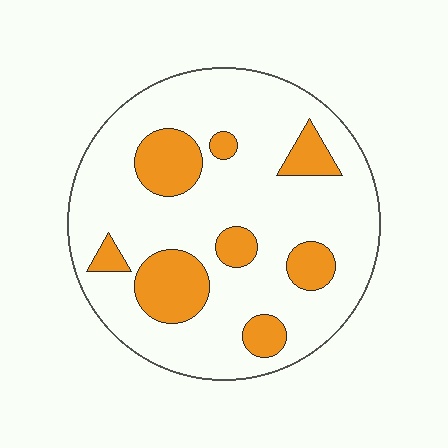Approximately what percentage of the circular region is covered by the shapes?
Approximately 20%.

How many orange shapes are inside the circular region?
8.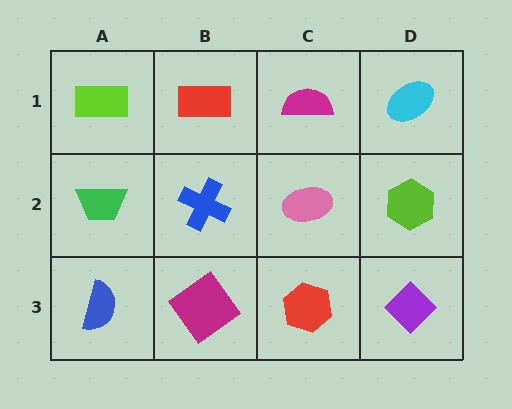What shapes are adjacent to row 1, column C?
A pink ellipse (row 2, column C), a red rectangle (row 1, column B), a cyan ellipse (row 1, column D).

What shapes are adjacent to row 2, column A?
A lime rectangle (row 1, column A), a blue semicircle (row 3, column A), a blue cross (row 2, column B).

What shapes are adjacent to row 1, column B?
A blue cross (row 2, column B), a lime rectangle (row 1, column A), a magenta semicircle (row 1, column C).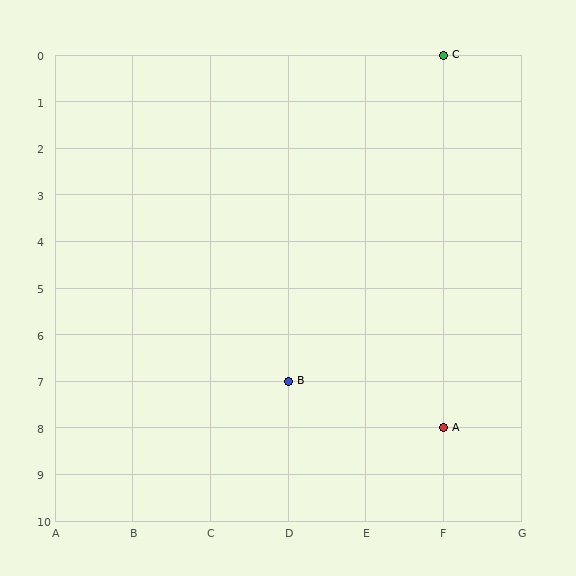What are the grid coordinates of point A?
Point A is at grid coordinates (F, 8).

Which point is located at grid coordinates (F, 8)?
Point A is at (F, 8).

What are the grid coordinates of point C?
Point C is at grid coordinates (F, 0).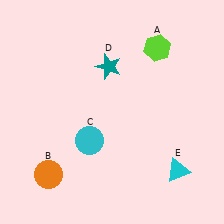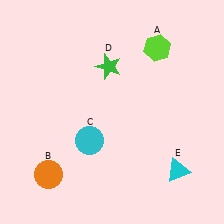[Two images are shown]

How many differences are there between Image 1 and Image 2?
There is 1 difference between the two images.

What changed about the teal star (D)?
In Image 1, D is teal. In Image 2, it changed to green.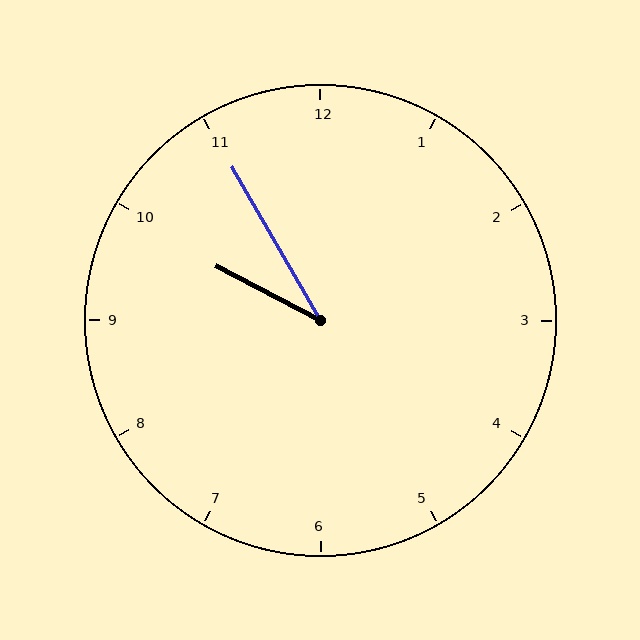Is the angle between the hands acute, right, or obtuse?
It is acute.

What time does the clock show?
9:55.